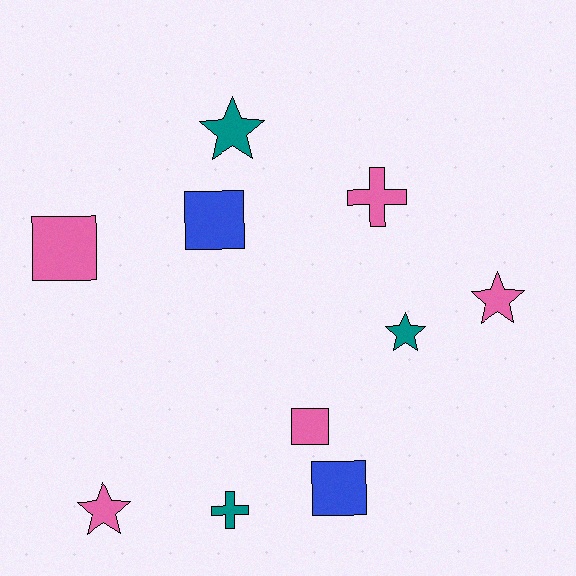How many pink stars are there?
There are 2 pink stars.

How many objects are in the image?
There are 10 objects.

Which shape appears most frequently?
Star, with 4 objects.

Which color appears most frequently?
Pink, with 5 objects.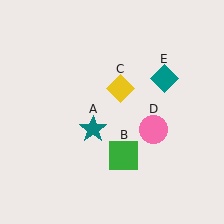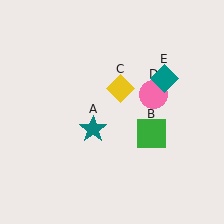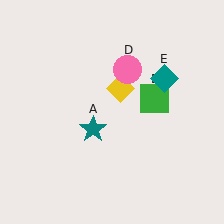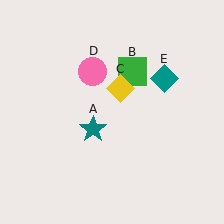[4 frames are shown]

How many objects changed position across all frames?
2 objects changed position: green square (object B), pink circle (object D).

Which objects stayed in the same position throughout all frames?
Teal star (object A) and yellow diamond (object C) and teal diamond (object E) remained stationary.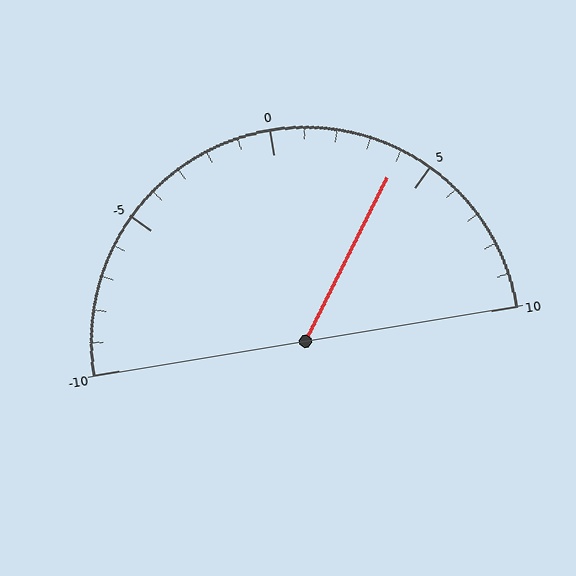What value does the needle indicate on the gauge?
The needle indicates approximately 4.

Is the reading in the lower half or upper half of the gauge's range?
The reading is in the upper half of the range (-10 to 10).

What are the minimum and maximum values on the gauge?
The gauge ranges from -10 to 10.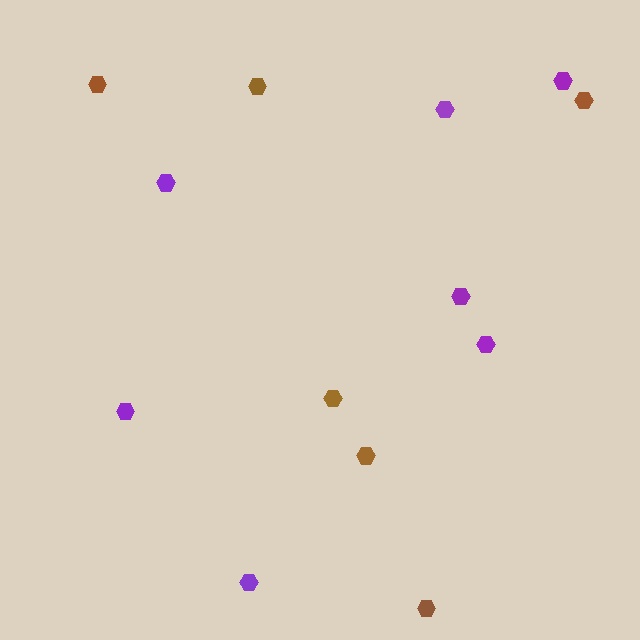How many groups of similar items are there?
There are 2 groups: one group of purple hexagons (7) and one group of brown hexagons (6).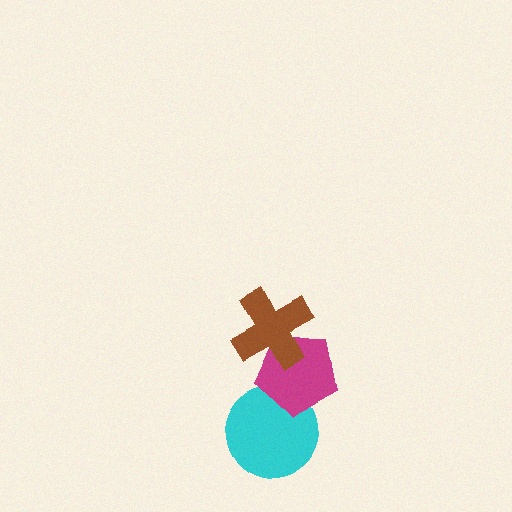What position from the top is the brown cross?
The brown cross is 1st from the top.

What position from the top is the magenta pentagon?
The magenta pentagon is 2nd from the top.